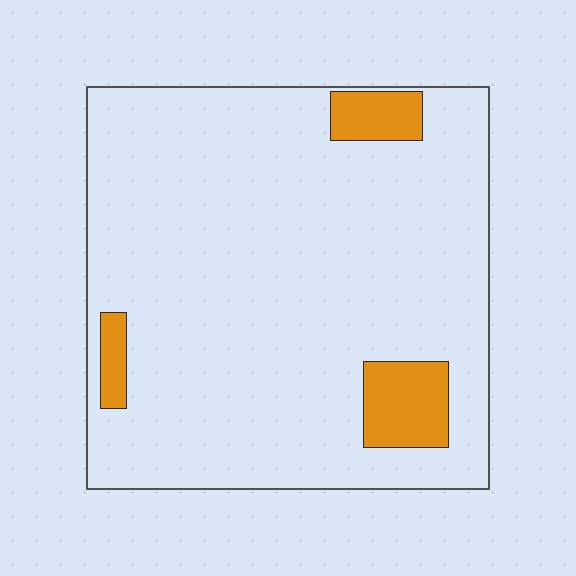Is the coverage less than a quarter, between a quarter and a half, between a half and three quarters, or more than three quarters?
Less than a quarter.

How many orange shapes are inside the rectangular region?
3.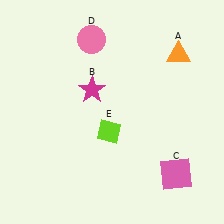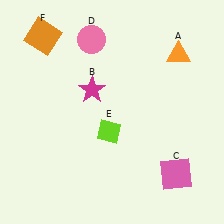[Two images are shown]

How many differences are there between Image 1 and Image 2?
There is 1 difference between the two images.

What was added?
An orange square (F) was added in Image 2.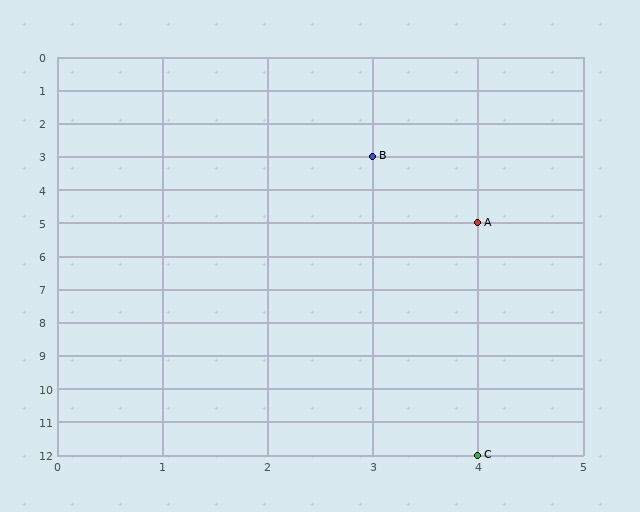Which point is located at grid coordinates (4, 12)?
Point C is at (4, 12).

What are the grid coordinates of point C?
Point C is at grid coordinates (4, 12).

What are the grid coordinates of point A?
Point A is at grid coordinates (4, 5).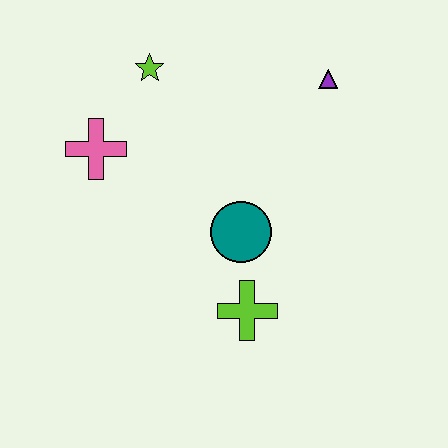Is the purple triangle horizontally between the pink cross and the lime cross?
No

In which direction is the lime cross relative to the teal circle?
The lime cross is below the teal circle.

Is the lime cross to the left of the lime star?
No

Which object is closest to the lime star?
The pink cross is closest to the lime star.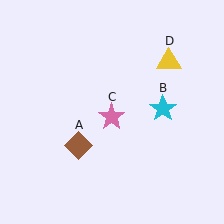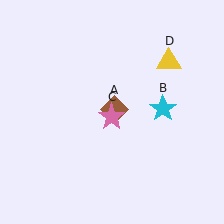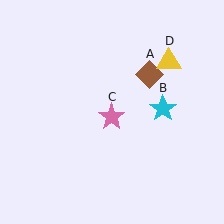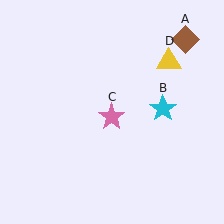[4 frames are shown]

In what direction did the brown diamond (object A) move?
The brown diamond (object A) moved up and to the right.